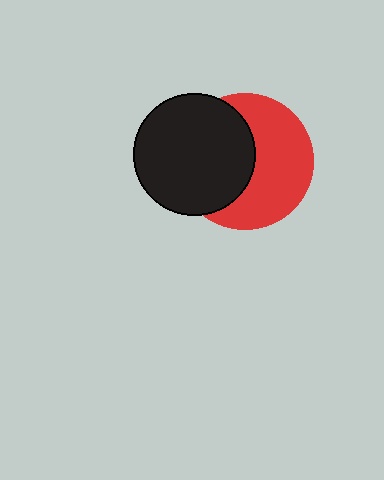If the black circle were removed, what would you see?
You would see the complete red circle.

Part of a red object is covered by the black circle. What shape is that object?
It is a circle.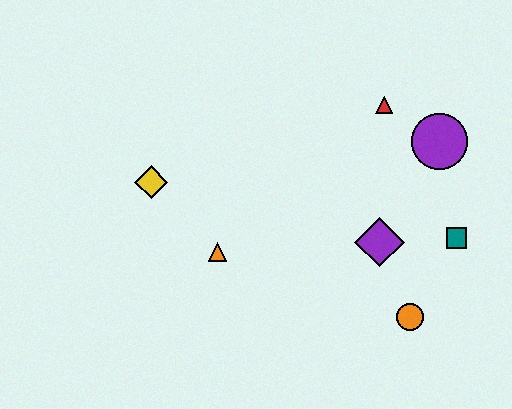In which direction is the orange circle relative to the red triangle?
The orange circle is below the red triangle.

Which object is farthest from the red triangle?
The yellow diamond is farthest from the red triangle.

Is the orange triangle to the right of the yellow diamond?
Yes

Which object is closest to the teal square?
The purple diamond is closest to the teal square.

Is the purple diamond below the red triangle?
Yes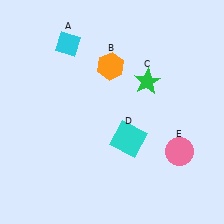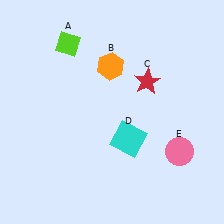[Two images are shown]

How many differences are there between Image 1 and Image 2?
There are 2 differences between the two images.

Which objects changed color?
A changed from cyan to lime. C changed from green to red.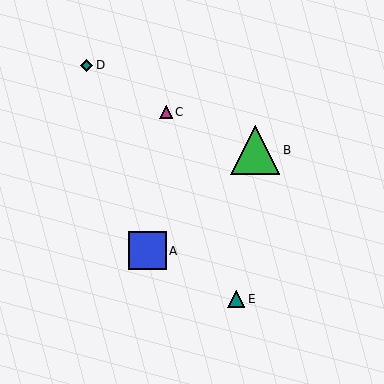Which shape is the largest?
The green triangle (labeled B) is the largest.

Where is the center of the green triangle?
The center of the green triangle is at (255, 150).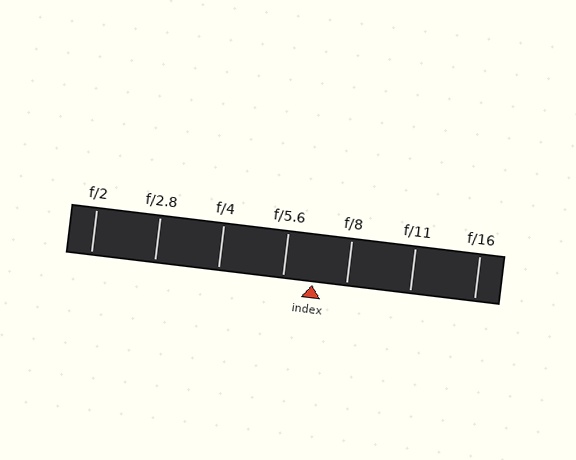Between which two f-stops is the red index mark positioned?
The index mark is between f/5.6 and f/8.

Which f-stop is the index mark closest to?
The index mark is closest to f/5.6.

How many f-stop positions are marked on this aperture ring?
There are 7 f-stop positions marked.